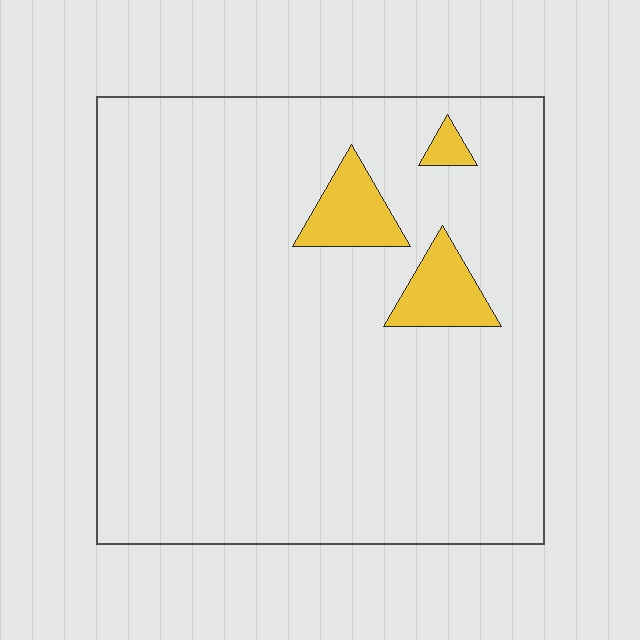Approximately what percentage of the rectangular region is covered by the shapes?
Approximately 5%.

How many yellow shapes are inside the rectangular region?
3.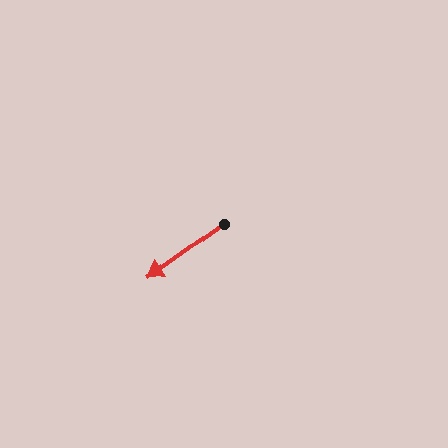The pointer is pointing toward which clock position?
Roughly 8 o'clock.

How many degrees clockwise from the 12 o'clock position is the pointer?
Approximately 234 degrees.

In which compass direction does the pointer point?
Southwest.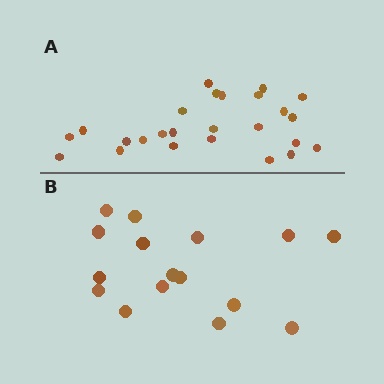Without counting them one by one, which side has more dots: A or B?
Region A (the top region) has more dots.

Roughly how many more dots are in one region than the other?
Region A has roughly 8 or so more dots than region B.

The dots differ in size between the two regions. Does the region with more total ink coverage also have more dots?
No. Region B has more total ink coverage because its dots are larger, but region A actually contains more individual dots. Total area can be misleading — the number of items is what matters here.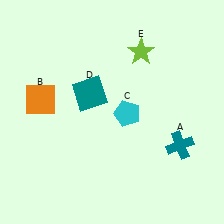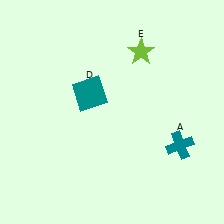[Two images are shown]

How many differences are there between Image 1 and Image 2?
There are 2 differences between the two images.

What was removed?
The orange square (B), the cyan pentagon (C) were removed in Image 2.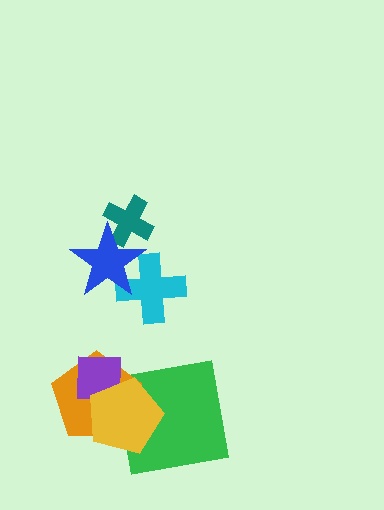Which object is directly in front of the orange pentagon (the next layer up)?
The purple square is directly in front of the orange pentagon.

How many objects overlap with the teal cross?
1 object overlaps with the teal cross.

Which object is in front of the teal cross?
The blue star is in front of the teal cross.